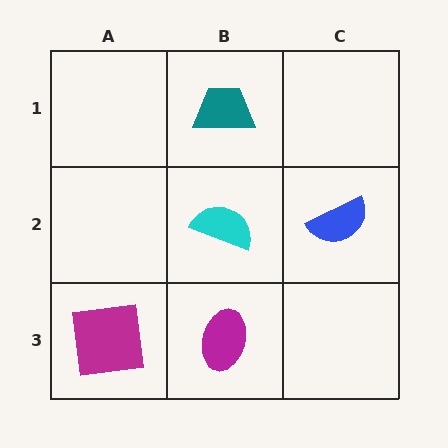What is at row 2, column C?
A blue semicircle.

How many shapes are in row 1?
1 shape.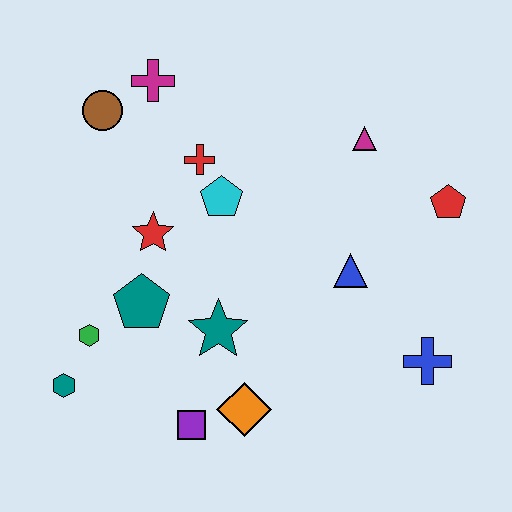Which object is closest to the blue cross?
The blue triangle is closest to the blue cross.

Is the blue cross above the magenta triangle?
No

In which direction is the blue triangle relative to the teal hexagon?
The blue triangle is to the right of the teal hexagon.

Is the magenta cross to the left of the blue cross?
Yes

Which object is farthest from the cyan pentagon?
The blue cross is farthest from the cyan pentagon.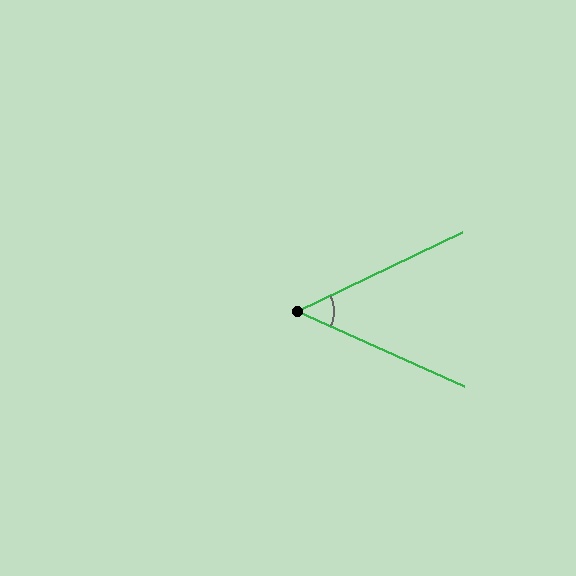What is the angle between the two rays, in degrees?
Approximately 50 degrees.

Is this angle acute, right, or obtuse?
It is acute.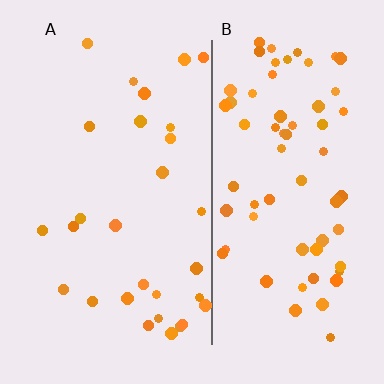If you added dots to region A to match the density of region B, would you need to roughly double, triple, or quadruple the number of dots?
Approximately double.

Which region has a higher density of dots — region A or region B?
B (the right).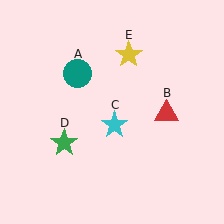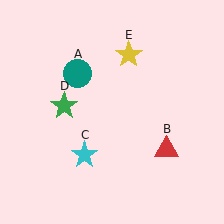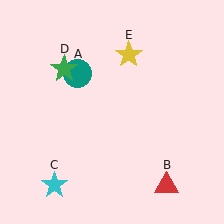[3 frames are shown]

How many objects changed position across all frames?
3 objects changed position: red triangle (object B), cyan star (object C), green star (object D).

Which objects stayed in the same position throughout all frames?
Teal circle (object A) and yellow star (object E) remained stationary.